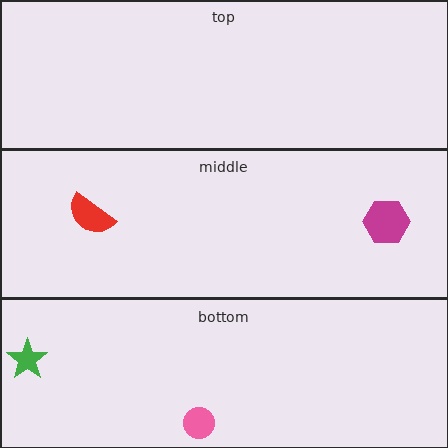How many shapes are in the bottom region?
2.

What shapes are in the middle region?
The red semicircle, the magenta hexagon.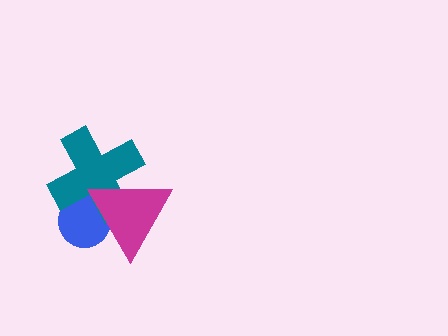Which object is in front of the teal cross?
The magenta triangle is in front of the teal cross.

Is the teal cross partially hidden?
Yes, it is partially covered by another shape.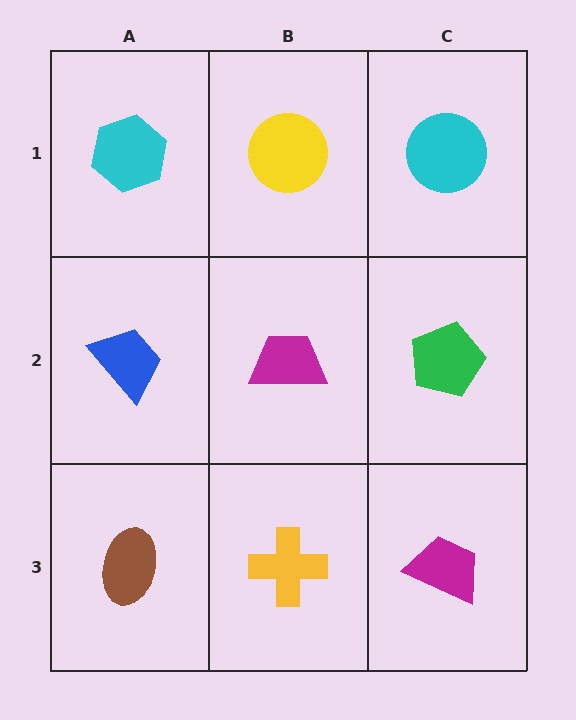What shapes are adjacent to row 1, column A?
A blue trapezoid (row 2, column A), a yellow circle (row 1, column B).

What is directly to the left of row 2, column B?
A blue trapezoid.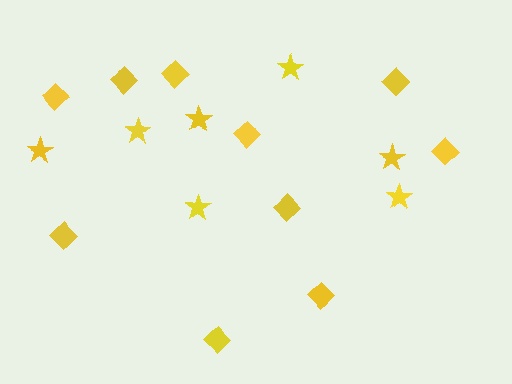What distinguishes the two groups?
There are 2 groups: one group of diamonds (10) and one group of stars (7).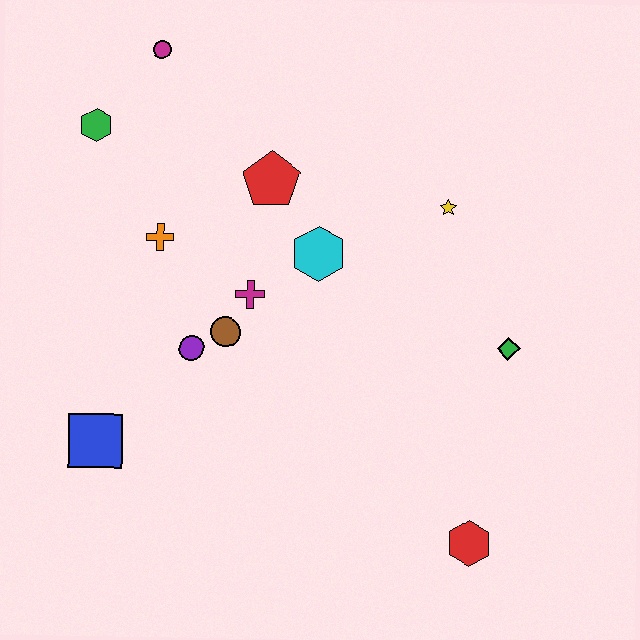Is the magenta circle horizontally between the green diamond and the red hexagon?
No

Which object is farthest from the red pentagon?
The red hexagon is farthest from the red pentagon.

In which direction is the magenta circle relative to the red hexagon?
The magenta circle is above the red hexagon.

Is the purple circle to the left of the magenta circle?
No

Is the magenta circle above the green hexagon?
Yes